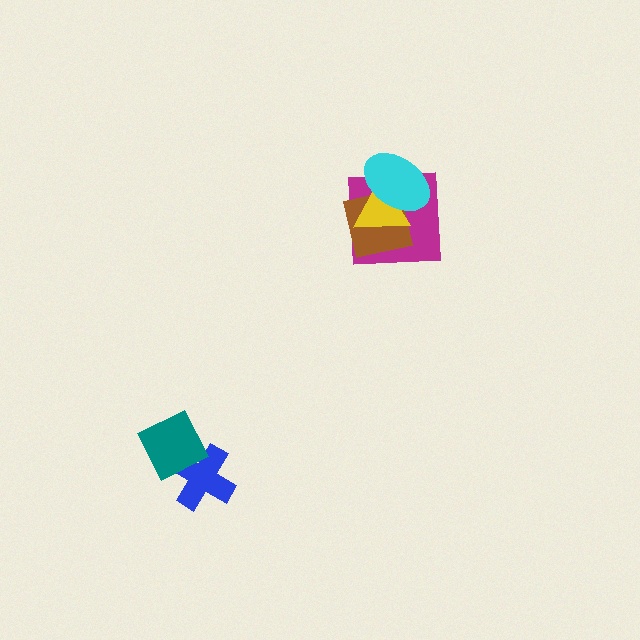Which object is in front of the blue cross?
The teal diamond is in front of the blue cross.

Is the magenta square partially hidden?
Yes, it is partially covered by another shape.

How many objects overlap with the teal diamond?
1 object overlaps with the teal diamond.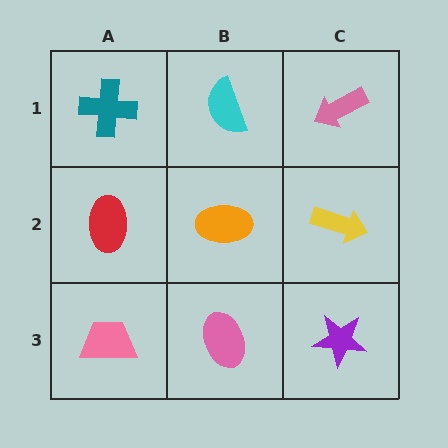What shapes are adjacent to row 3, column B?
An orange ellipse (row 2, column B), a pink trapezoid (row 3, column A), a purple star (row 3, column C).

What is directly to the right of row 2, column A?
An orange ellipse.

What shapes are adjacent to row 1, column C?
A yellow arrow (row 2, column C), a cyan semicircle (row 1, column B).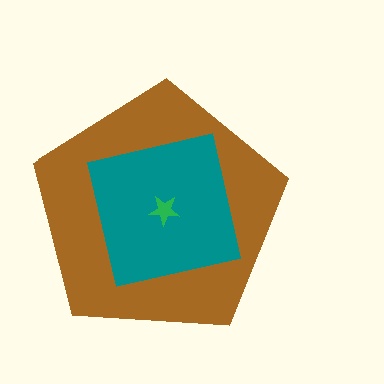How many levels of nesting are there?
3.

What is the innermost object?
The green star.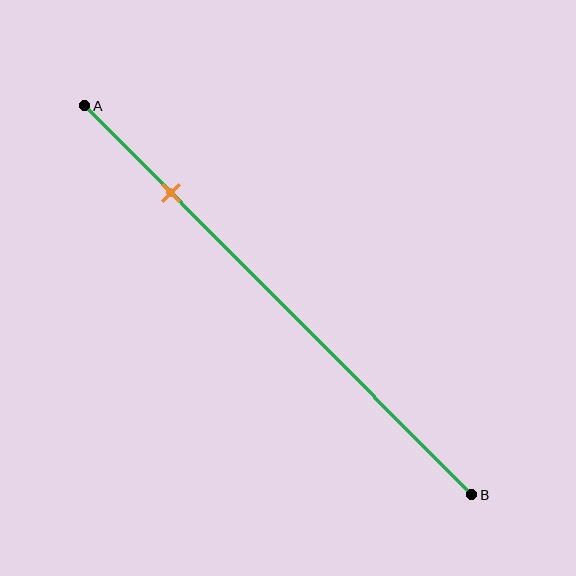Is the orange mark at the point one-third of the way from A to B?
No, the mark is at about 20% from A, not at the 33% one-third point.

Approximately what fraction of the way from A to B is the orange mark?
The orange mark is approximately 20% of the way from A to B.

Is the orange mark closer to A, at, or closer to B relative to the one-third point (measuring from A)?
The orange mark is closer to point A than the one-third point of segment AB.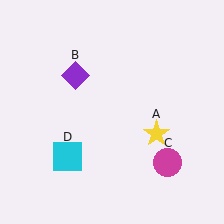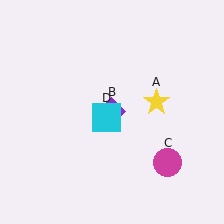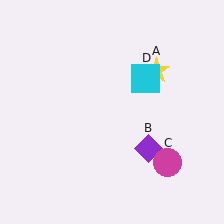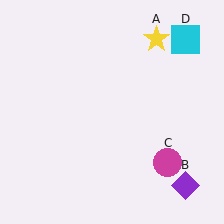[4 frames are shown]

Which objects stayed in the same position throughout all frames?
Magenta circle (object C) remained stationary.